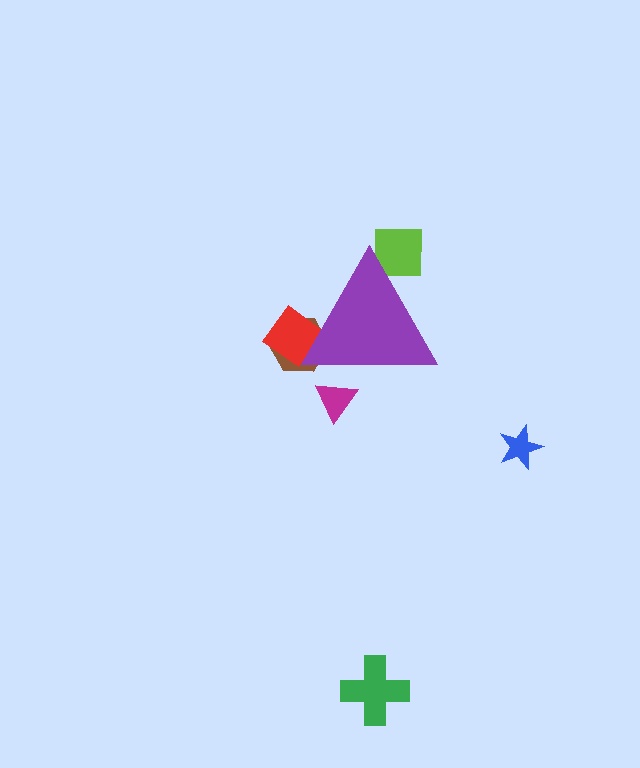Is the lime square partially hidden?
Yes, the lime square is partially hidden behind the purple triangle.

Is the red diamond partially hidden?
Yes, the red diamond is partially hidden behind the purple triangle.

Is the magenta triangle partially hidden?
Yes, the magenta triangle is partially hidden behind the purple triangle.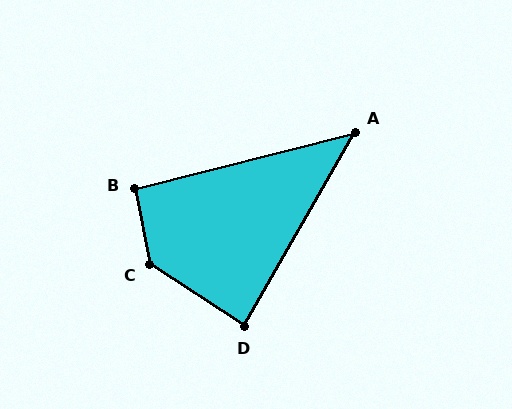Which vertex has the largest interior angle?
C, at approximately 134 degrees.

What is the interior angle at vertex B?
Approximately 93 degrees (approximately right).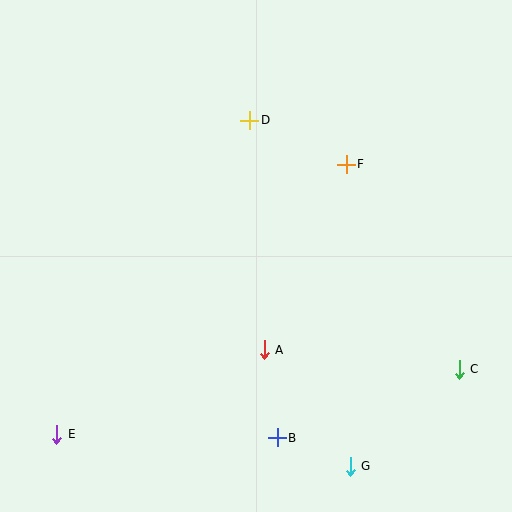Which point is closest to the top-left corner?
Point D is closest to the top-left corner.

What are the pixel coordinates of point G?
Point G is at (350, 466).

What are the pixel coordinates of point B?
Point B is at (277, 438).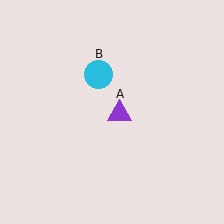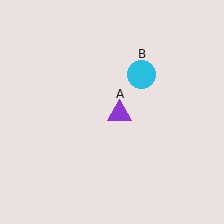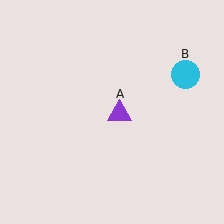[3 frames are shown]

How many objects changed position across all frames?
1 object changed position: cyan circle (object B).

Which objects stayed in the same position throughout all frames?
Purple triangle (object A) remained stationary.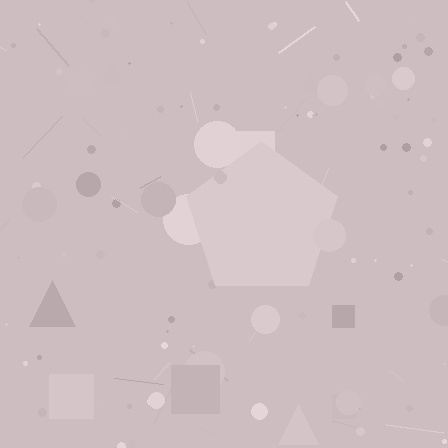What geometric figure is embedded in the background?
A pentagon is embedded in the background.